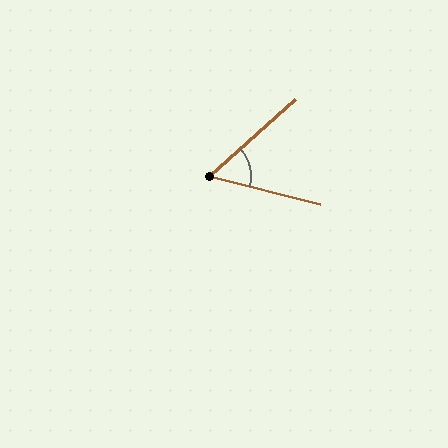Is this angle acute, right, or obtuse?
It is acute.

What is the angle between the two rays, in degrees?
Approximately 56 degrees.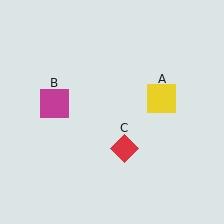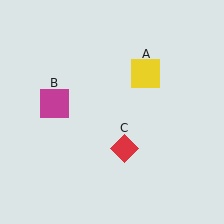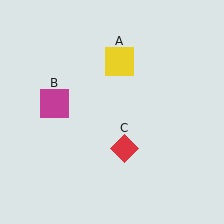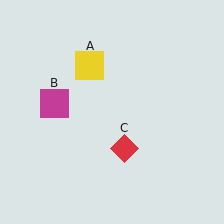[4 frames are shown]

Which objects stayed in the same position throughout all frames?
Magenta square (object B) and red diamond (object C) remained stationary.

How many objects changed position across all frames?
1 object changed position: yellow square (object A).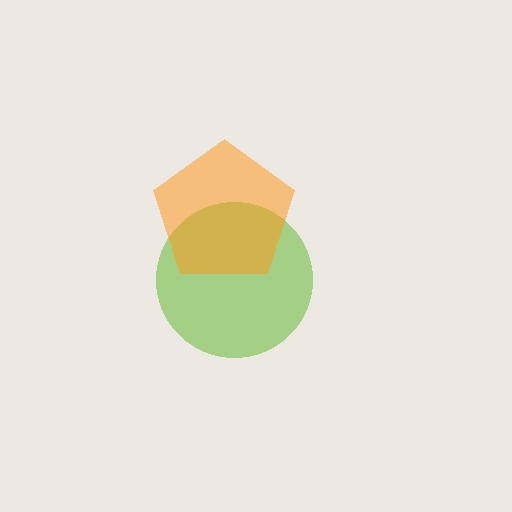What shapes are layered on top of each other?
The layered shapes are: a lime circle, an orange pentagon.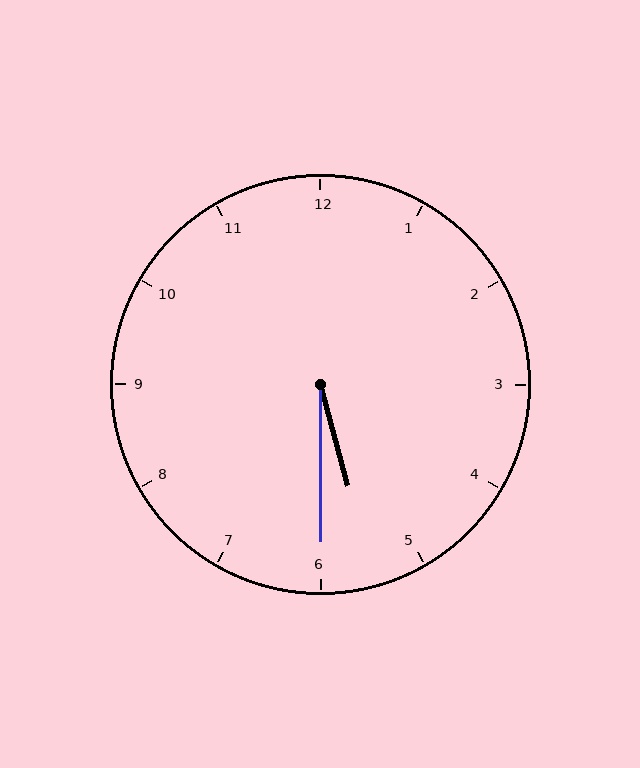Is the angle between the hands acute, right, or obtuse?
It is acute.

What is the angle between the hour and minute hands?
Approximately 15 degrees.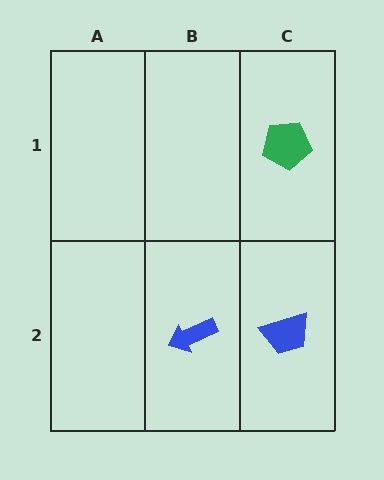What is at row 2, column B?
A blue arrow.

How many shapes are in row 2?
2 shapes.